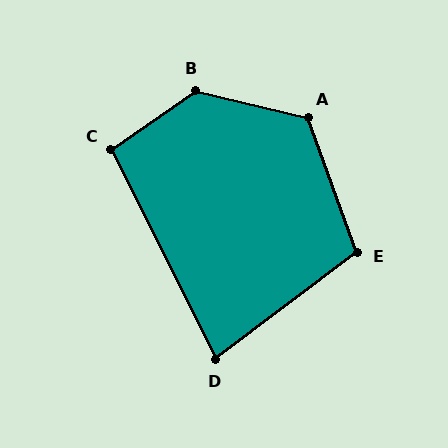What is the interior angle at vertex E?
Approximately 107 degrees (obtuse).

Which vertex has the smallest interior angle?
D, at approximately 79 degrees.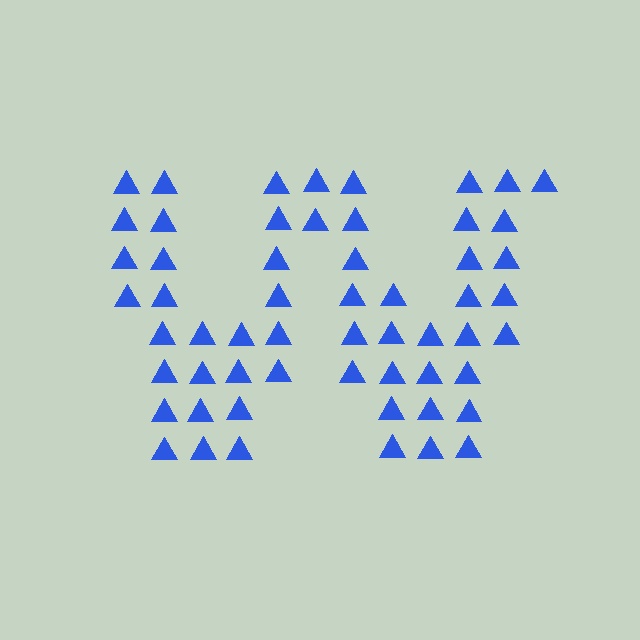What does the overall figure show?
The overall figure shows the letter W.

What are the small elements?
The small elements are triangles.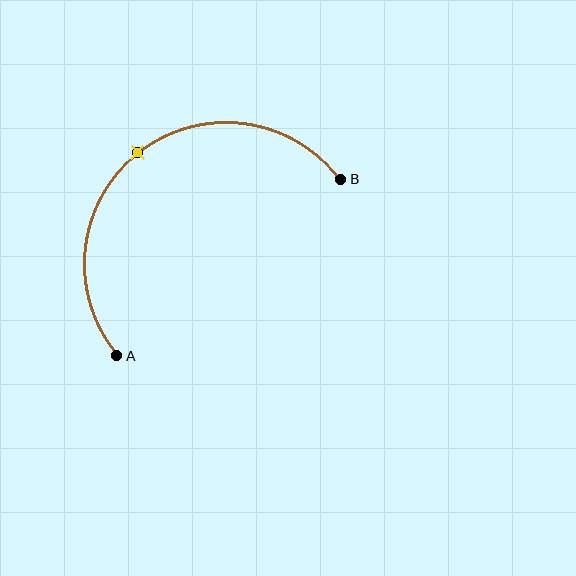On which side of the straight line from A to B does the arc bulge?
The arc bulges above and to the left of the straight line connecting A and B.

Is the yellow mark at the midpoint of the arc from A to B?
Yes. The yellow mark lies on the arc at equal arc-length from both A and B — it is the arc midpoint.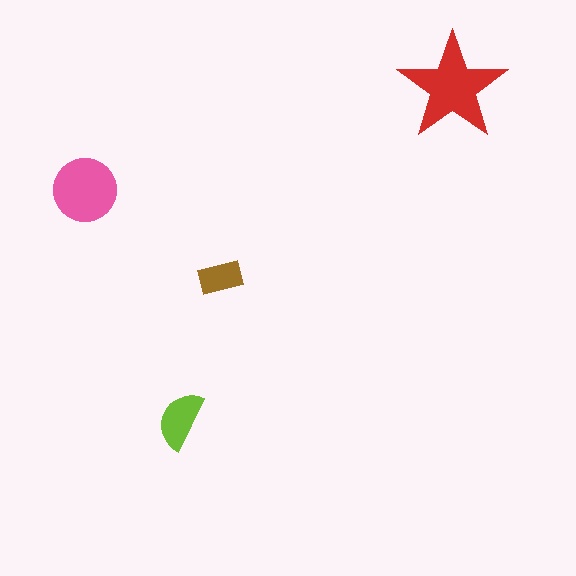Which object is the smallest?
The brown rectangle.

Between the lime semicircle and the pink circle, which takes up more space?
The pink circle.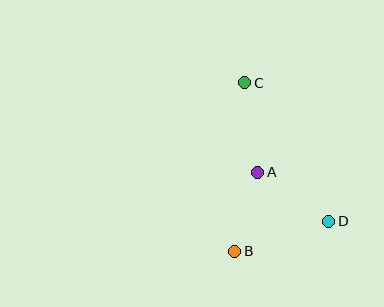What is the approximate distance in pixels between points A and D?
The distance between A and D is approximately 86 pixels.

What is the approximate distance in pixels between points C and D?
The distance between C and D is approximately 162 pixels.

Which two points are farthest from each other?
Points B and C are farthest from each other.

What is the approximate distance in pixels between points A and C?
The distance between A and C is approximately 91 pixels.